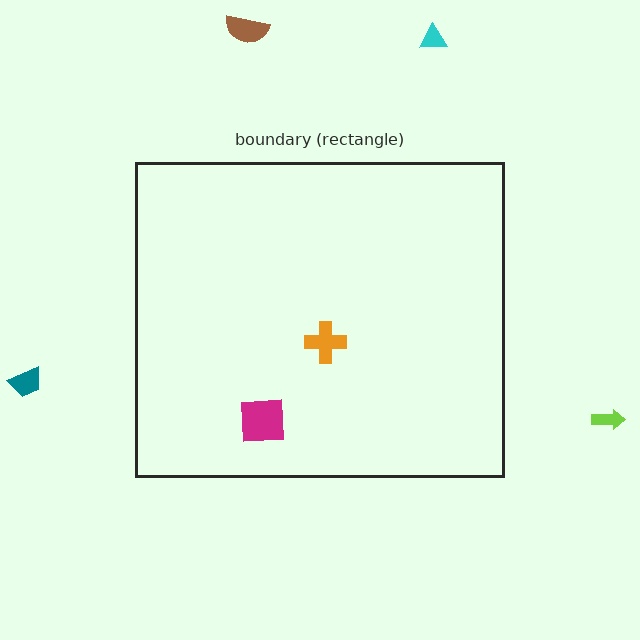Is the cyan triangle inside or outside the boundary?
Outside.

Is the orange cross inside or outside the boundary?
Inside.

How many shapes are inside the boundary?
2 inside, 4 outside.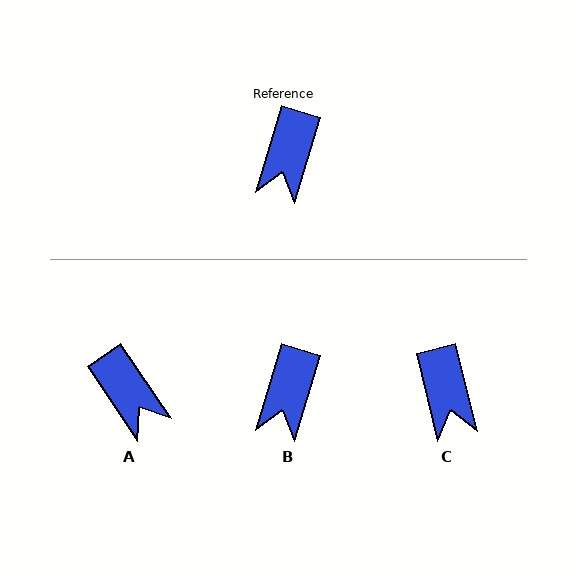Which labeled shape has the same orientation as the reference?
B.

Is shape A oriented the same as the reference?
No, it is off by about 50 degrees.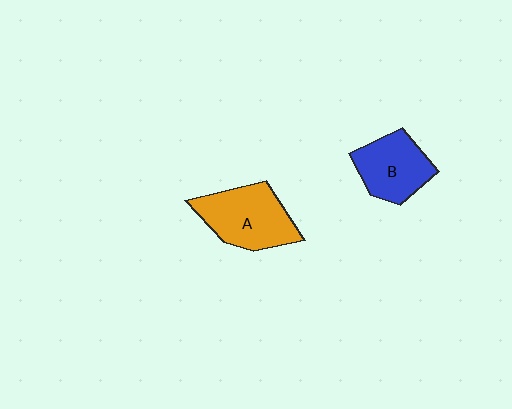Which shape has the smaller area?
Shape B (blue).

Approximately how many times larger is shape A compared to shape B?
Approximately 1.2 times.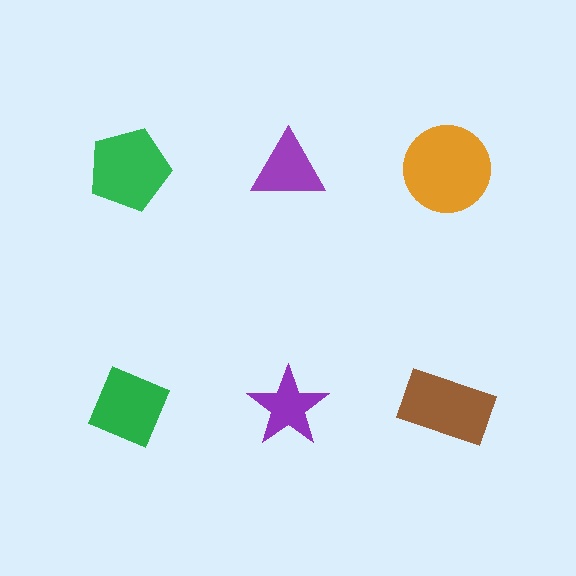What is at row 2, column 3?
A brown rectangle.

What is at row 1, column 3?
An orange circle.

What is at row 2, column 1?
A green diamond.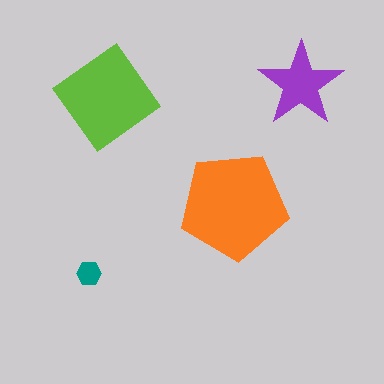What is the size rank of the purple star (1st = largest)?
3rd.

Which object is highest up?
The purple star is topmost.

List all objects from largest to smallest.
The orange pentagon, the lime diamond, the purple star, the teal hexagon.